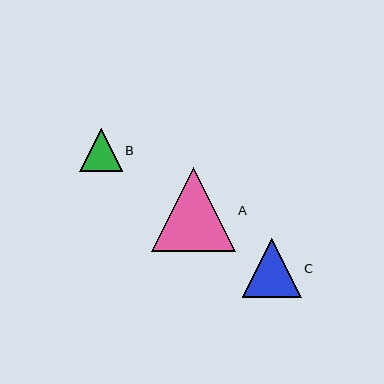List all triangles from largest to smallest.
From largest to smallest: A, C, B.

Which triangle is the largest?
Triangle A is the largest with a size of approximately 84 pixels.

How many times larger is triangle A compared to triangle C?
Triangle A is approximately 1.4 times the size of triangle C.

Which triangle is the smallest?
Triangle B is the smallest with a size of approximately 42 pixels.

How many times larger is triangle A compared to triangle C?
Triangle A is approximately 1.4 times the size of triangle C.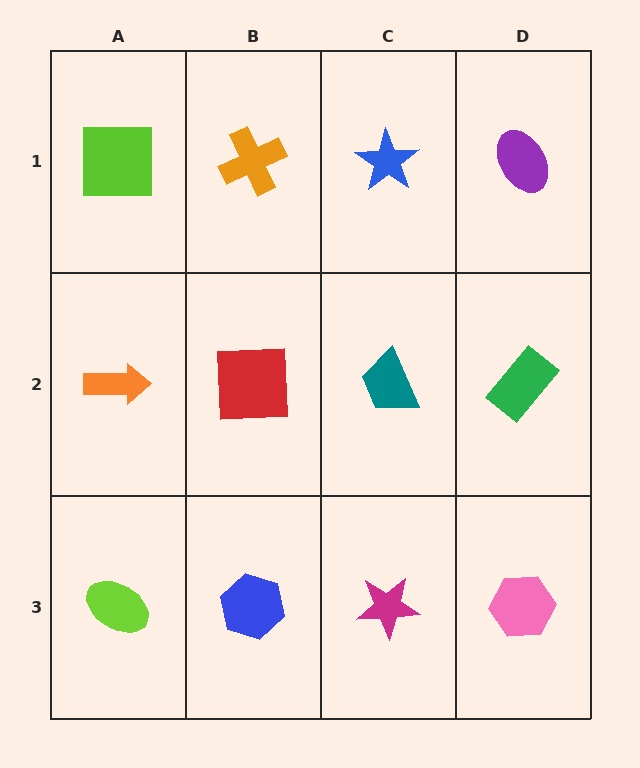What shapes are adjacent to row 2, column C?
A blue star (row 1, column C), a magenta star (row 3, column C), a red square (row 2, column B), a green rectangle (row 2, column D).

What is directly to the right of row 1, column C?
A purple ellipse.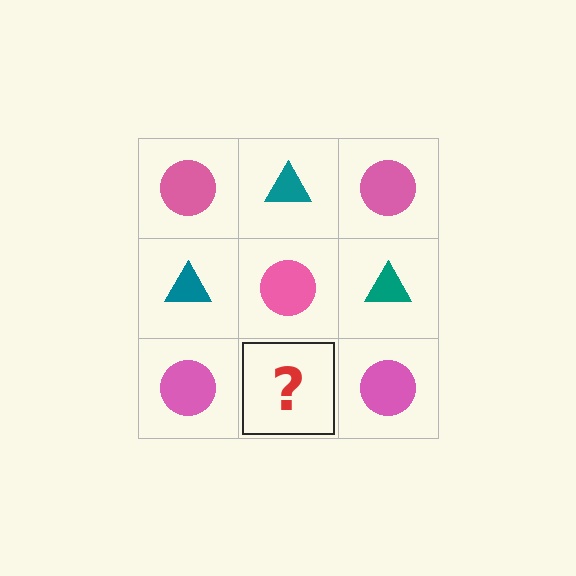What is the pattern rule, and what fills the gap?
The rule is that it alternates pink circle and teal triangle in a checkerboard pattern. The gap should be filled with a teal triangle.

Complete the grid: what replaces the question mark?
The question mark should be replaced with a teal triangle.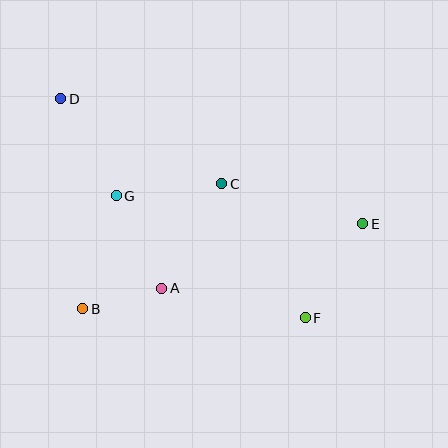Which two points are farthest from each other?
Points D and F are farthest from each other.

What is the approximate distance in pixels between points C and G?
The distance between C and G is approximately 106 pixels.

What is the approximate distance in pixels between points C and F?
The distance between C and F is approximately 158 pixels.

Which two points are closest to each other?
Points A and B are closest to each other.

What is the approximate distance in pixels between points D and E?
The distance between D and E is approximately 327 pixels.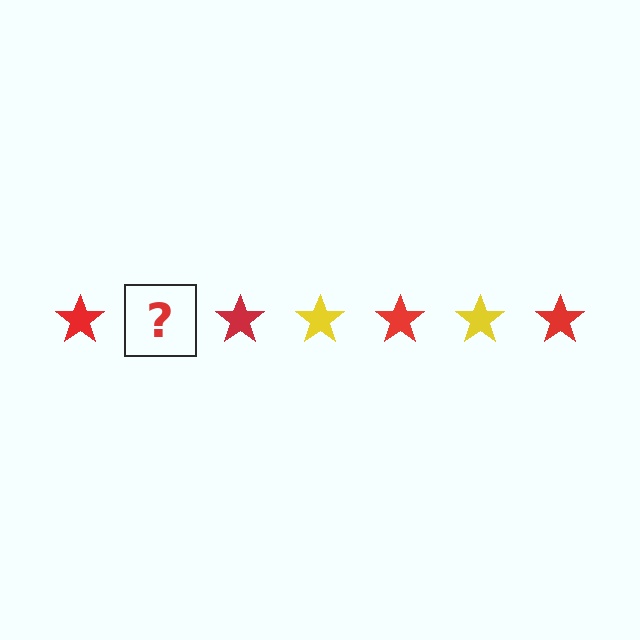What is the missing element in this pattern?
The missing element is a yellow star.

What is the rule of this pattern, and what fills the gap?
The rule is that the pattern cycles through red, yellow stars. The gap should be filled with a yellow star.